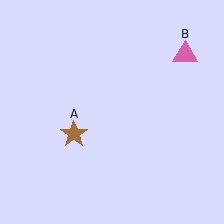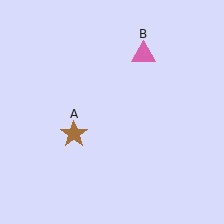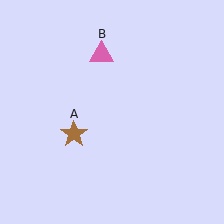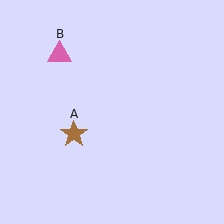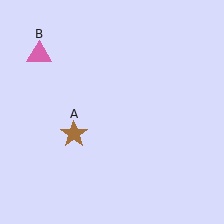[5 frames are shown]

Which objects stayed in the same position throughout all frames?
Brown star (object A) remained stationary.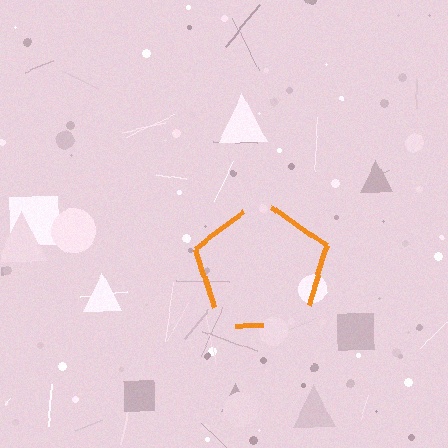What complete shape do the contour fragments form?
The contour fragments form a pentagon.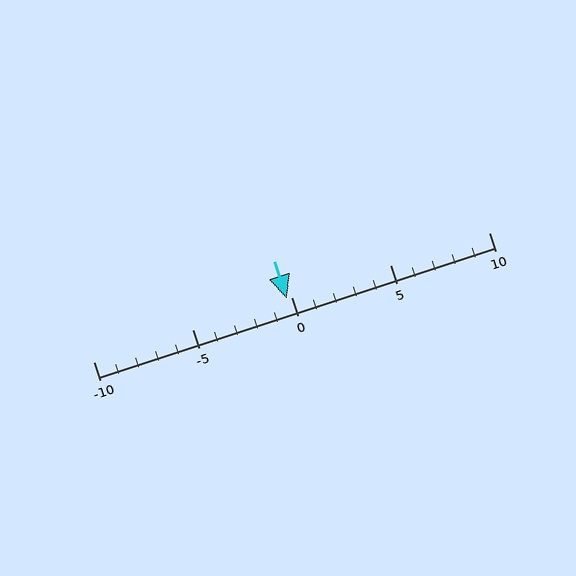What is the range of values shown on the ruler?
The ruler shows values from -10 to 10.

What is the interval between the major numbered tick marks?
The major tick marks are spaced 5 units apart.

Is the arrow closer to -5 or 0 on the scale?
The arrow is closer to 0.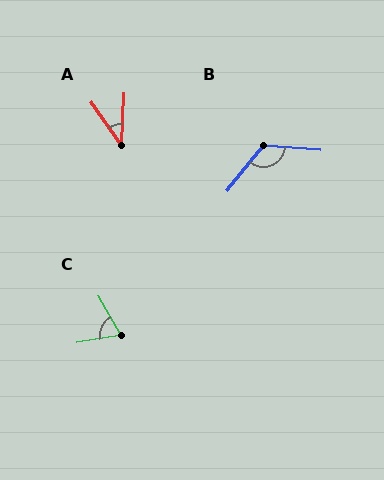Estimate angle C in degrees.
Approximately 70 degrees.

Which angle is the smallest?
A, at approximately 38 degrees.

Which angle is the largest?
B, at approximately 125 degrees.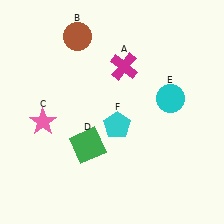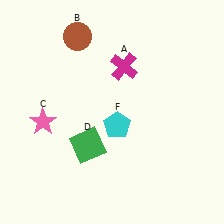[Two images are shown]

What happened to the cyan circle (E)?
The cyan circle (E) was removed in Image 2. It was in the top-right area of Image 1.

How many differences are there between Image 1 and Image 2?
There is 1 difference between the two images.